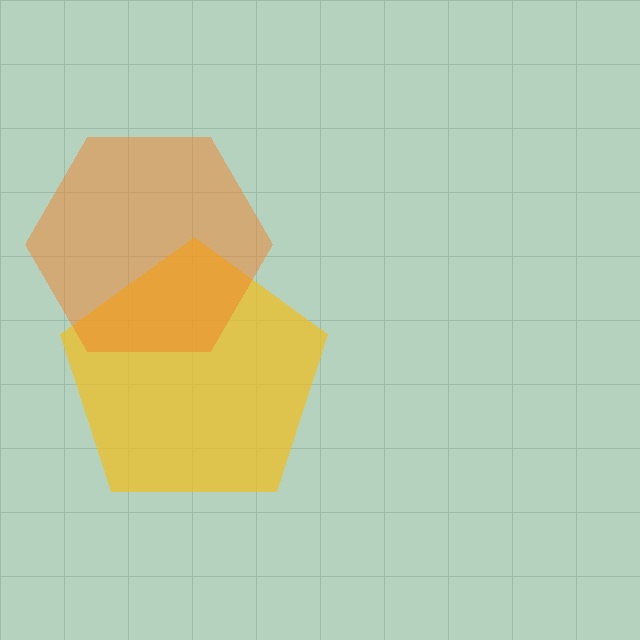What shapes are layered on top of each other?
The layered shapes are: a yellow pentagon, an orange hexagon.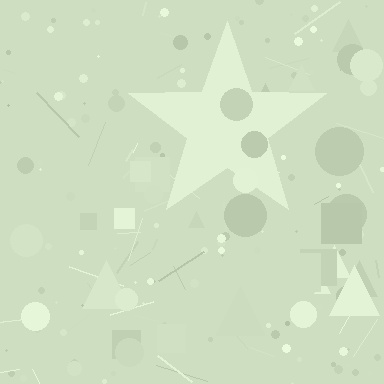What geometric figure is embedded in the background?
A star is embedded in the background.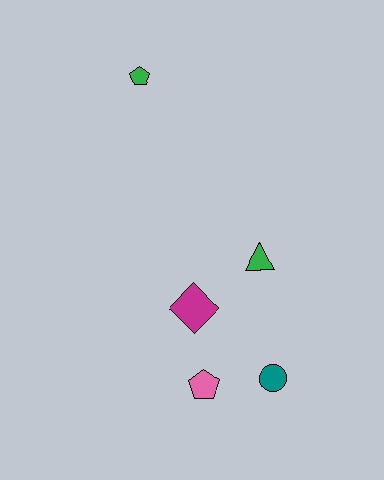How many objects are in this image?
There are 5 objects.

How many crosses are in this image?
There are no crosses.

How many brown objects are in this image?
There are no brown objects.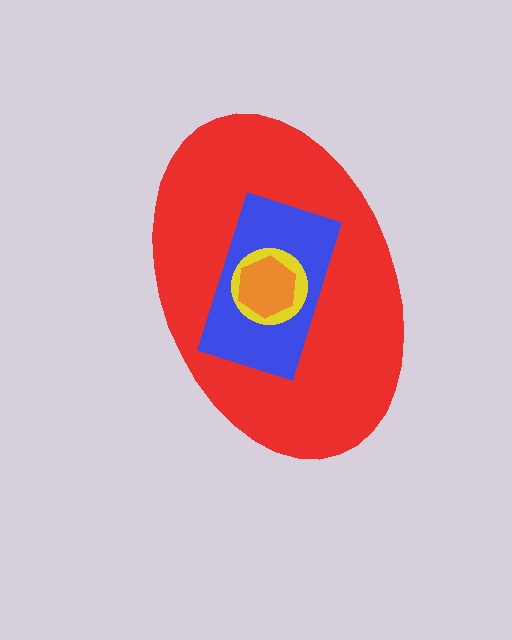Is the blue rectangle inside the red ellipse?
Yes.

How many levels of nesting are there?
4.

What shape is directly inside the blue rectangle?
The yellow circle.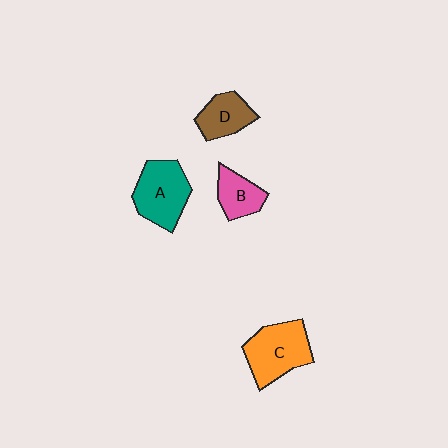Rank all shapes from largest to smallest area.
From largest to smallest: C (orange), A (teal), D (brown), B (pink).